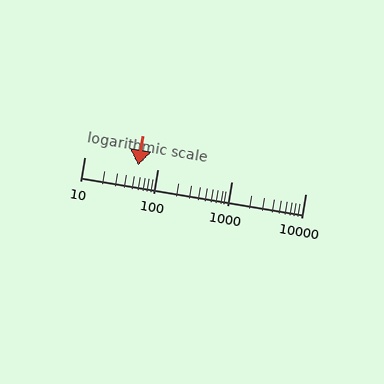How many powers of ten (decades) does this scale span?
The scale spans 3 decades, from 10 to 10000.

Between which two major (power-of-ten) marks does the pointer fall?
The pointer is between 10 and 100.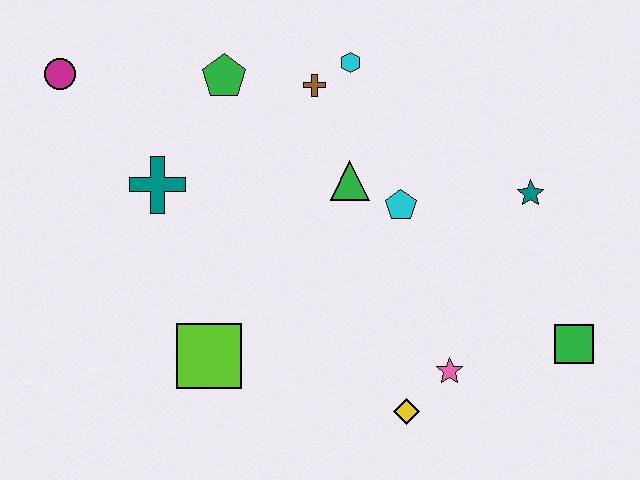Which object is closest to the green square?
The pink star is closest to the green square.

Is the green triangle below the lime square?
No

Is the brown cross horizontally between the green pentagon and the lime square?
No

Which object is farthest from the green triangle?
The magenta circle is farthest from the green triangle.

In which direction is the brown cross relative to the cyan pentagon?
The brown cross is above the cyan pentagon.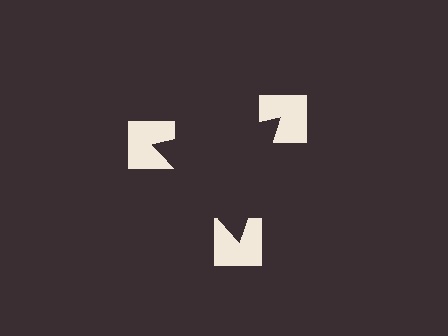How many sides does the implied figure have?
3 sides.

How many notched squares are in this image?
There are 3 — one at each vertex of the illusory triangle.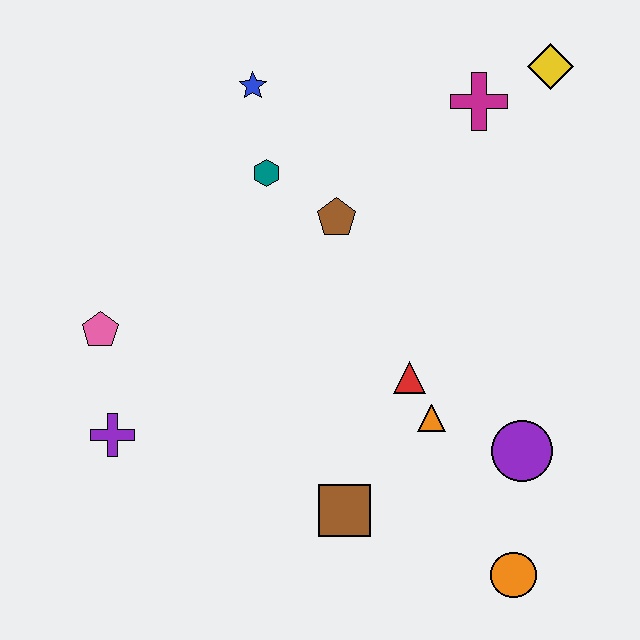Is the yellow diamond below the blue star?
No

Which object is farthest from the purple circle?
The blue star is farthest from the purple circle.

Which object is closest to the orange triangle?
The red triangle is closest to the orange triangle.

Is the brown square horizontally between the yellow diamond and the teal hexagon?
Yes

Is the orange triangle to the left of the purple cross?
No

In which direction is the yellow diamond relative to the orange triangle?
The yellow diamond is above the orange triangle.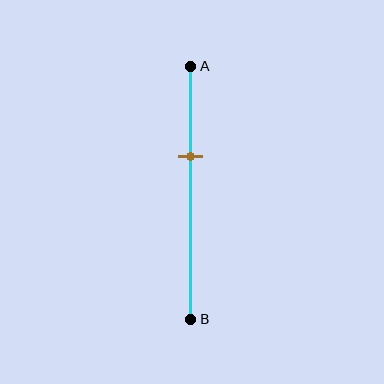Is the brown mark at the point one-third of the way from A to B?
Yes, the mark is approximately at the one-third point.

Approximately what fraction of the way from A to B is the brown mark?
The brown mark is approximately 35% of the way from A to B.